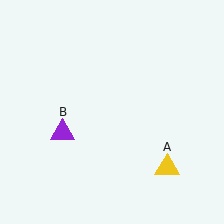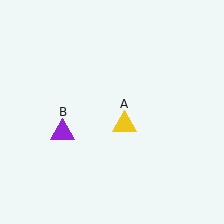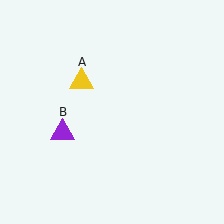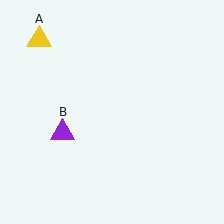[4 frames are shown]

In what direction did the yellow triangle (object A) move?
The yellow triangle (object A) moved up and to the left.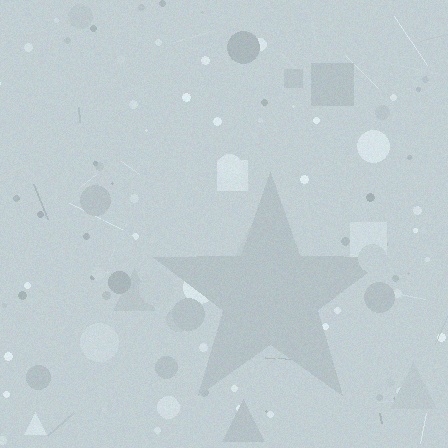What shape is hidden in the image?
A star is hidden in the image.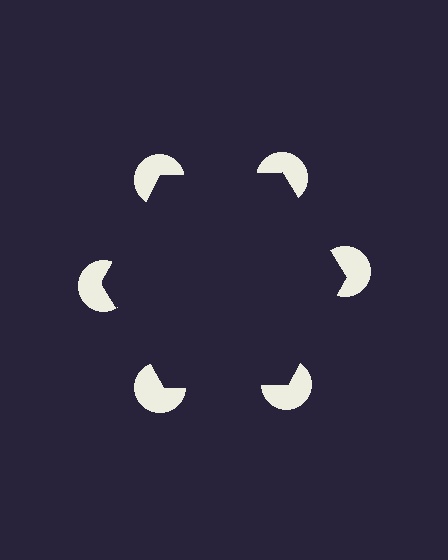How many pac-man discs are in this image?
There are 6 — one at each vertex of the illusory hexagon.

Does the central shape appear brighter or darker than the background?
It typically appears slightly darker than the background, even though no actual brightness change is drawn.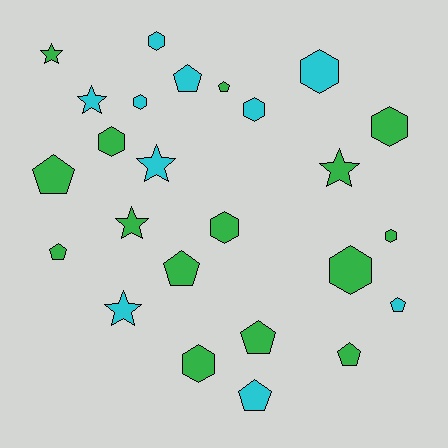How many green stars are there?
There are 3 green stars.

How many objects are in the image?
There are 25 objects.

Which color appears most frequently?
Green, with 15 objects.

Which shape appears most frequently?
Hexagon, with 10 objects.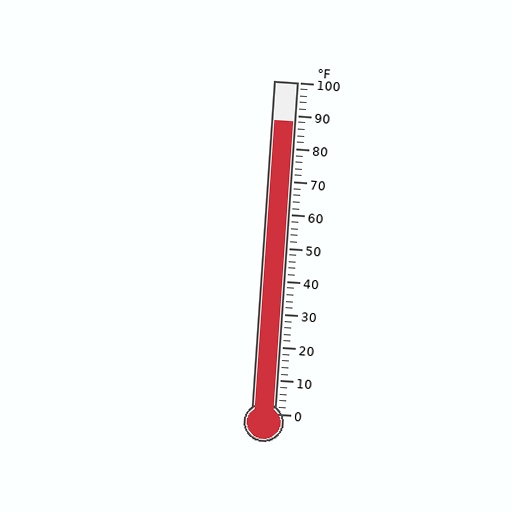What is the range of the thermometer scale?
The thermometer scale ranges from 0°F to 100°F.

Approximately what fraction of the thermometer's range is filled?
The thermometer is filled to approximately 90% of its range.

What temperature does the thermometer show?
The thermometer shows approximately 88°F.